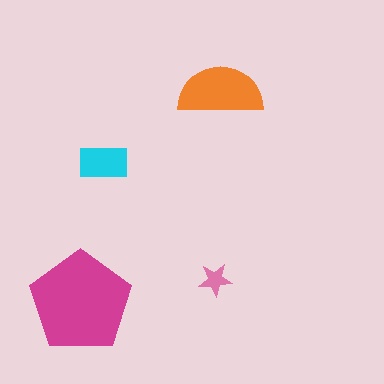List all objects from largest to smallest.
The magenta pentagon, the orange semicircle, the cyan rectangle, the pink star.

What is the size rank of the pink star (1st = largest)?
4th.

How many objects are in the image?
There are 4 objects in the image.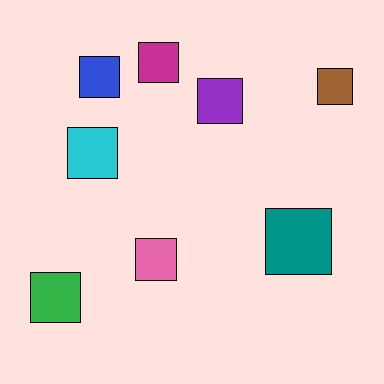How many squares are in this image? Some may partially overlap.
There are 8 squares.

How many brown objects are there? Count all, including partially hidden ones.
There is 1 brown object.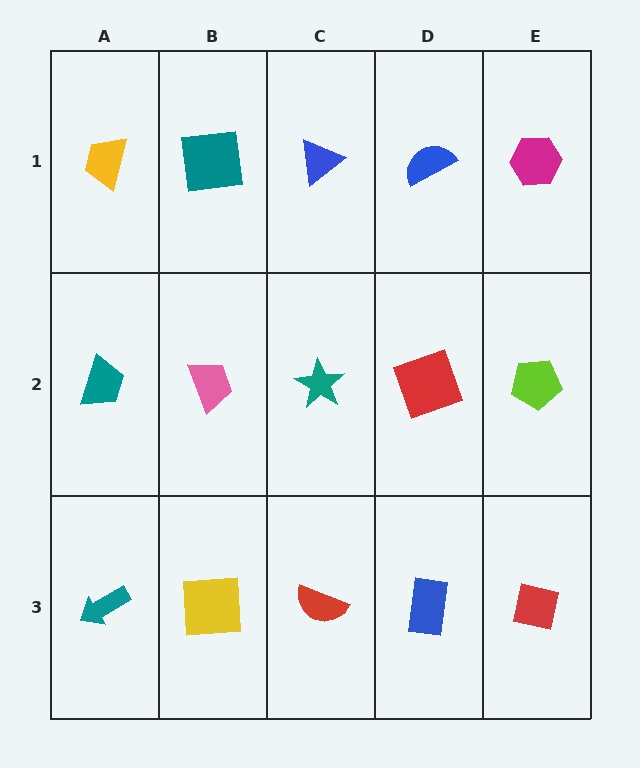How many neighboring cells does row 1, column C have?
3.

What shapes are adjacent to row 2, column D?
A blue semicircle (row 1, column D), a blue rectangle (row 3, column D), a teal star (row 2, column C), a lime pentagon (row 2, column E).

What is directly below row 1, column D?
A red square.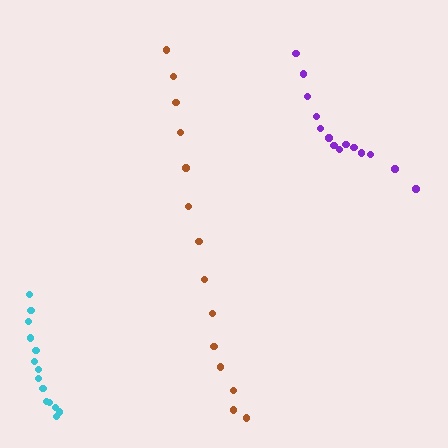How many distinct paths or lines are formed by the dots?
There are 3 distinct paths.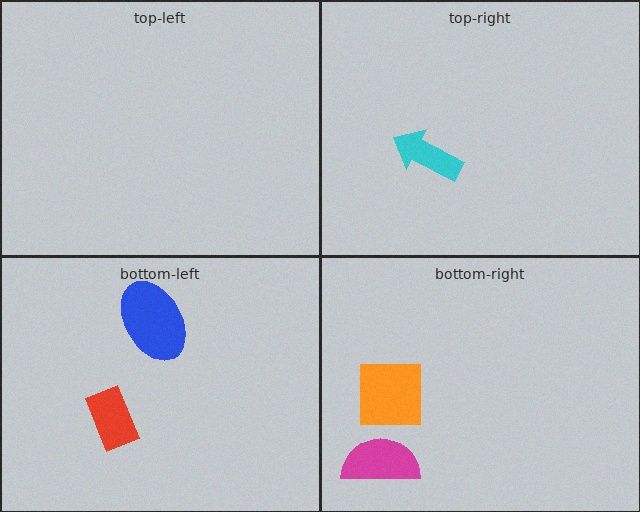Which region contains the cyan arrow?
The top-right region.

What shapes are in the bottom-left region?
The blue ellipse, the red rectangle.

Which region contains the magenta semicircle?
The bottom-right region.